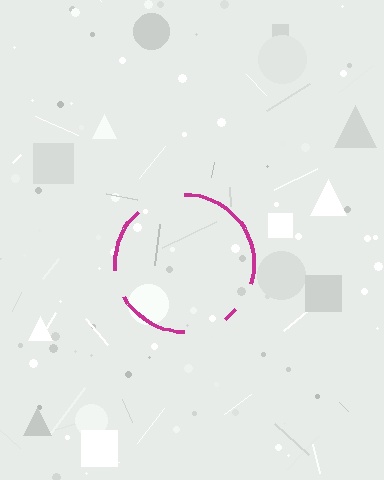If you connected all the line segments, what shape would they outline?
They would outline a circle.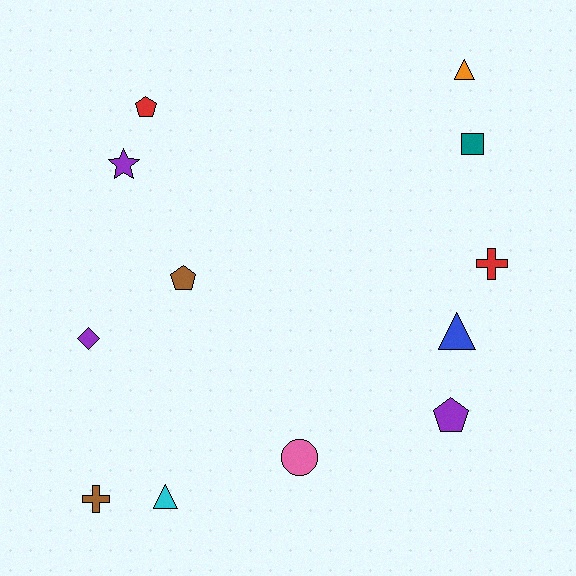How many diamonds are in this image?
There is 1 diamond.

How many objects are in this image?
There are 12 objects.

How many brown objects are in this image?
There are 2 brown objects.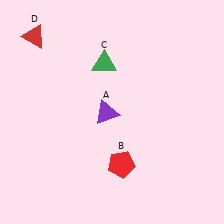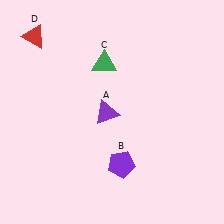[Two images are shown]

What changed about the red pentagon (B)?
In Image 1, B is red. In Image 2, it changed to purple.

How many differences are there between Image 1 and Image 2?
There is 1 difference between the two images.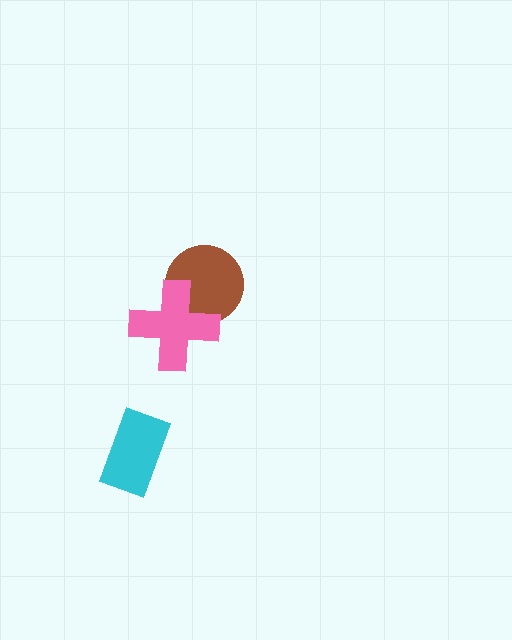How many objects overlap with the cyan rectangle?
0 objects overlap with the cyan rectangle.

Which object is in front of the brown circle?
The pink cross is in front of the brown circle.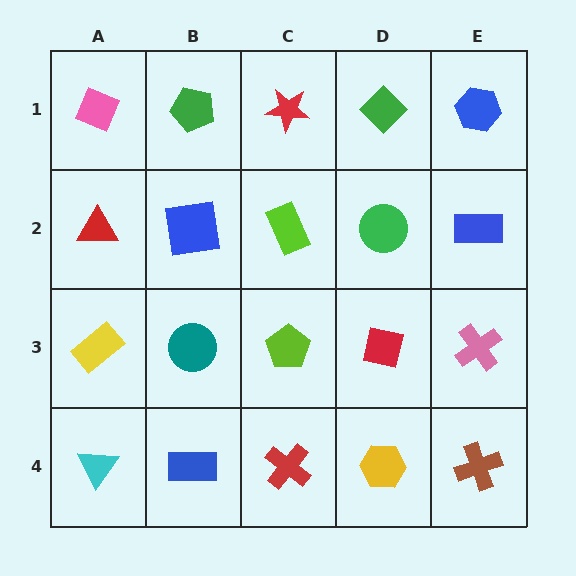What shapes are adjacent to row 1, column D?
A green circle (row 2, column D), a red star (row 1, column C), a blue hexagon (row 1, column E).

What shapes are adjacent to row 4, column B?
A teal circle (row 3, column B), a cyan triangle (row 4, column A), a red cross (row 4, column C).